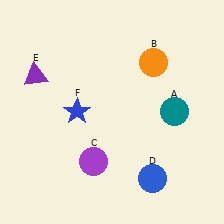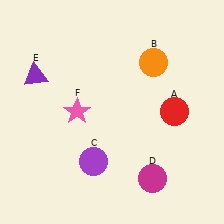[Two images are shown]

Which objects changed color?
A changed from teal to red. D changed from blue to magenta. F changed from blue to pink.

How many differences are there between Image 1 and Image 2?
There are 3 differences between the two images.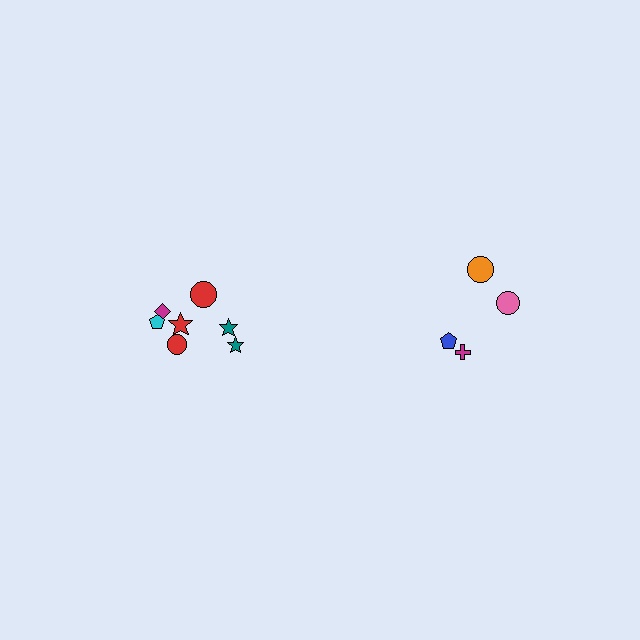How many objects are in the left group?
There are 7 objects.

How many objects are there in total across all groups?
There are 11 objects.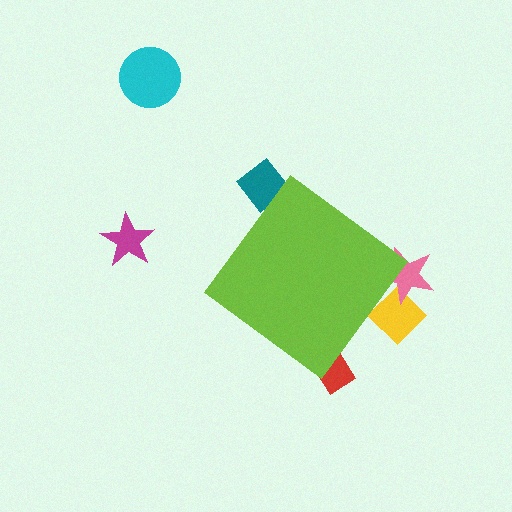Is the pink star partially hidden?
Yes, the pink star is partially hidden behind the lime diamond.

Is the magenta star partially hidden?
No, the magenta star is fully visible.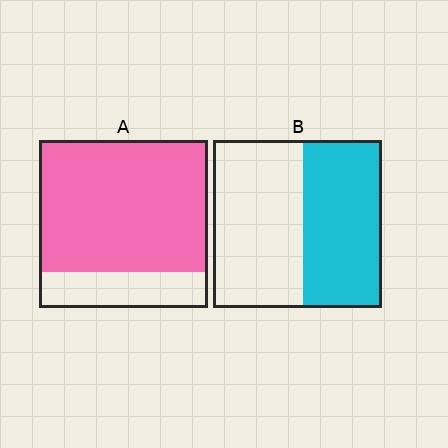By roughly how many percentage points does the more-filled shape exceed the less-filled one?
By roughly 30 percentage points (A over B).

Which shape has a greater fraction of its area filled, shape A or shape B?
Shape A.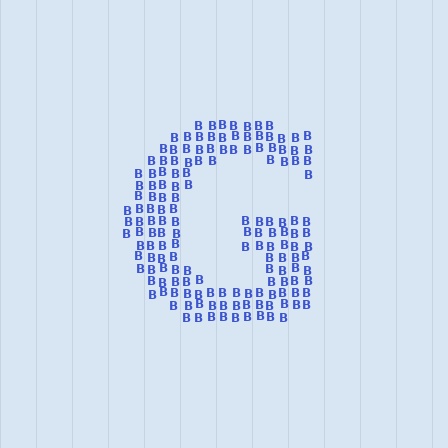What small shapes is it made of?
It is made of small letter B's.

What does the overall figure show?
The overall figure shows the letter G.